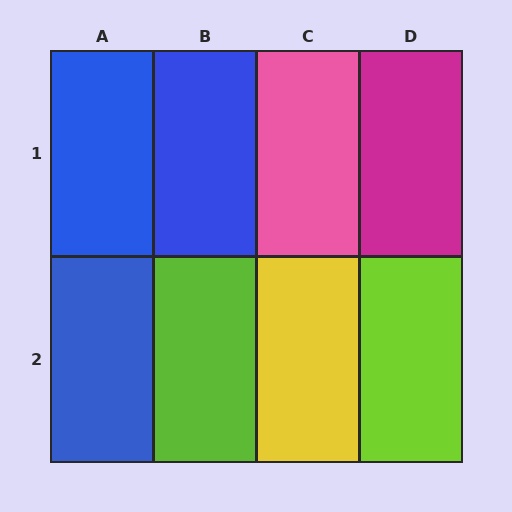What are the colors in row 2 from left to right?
Blue, lime, yellow, lime.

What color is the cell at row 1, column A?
Blue.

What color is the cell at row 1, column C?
Pink.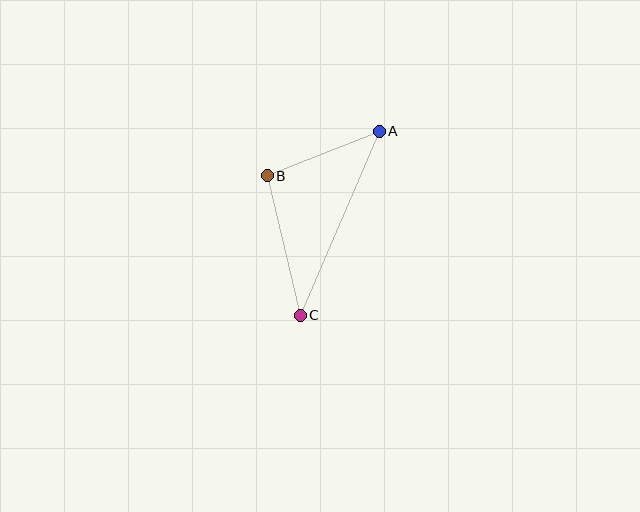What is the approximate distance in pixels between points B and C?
The distance between B and C is approximately 143 pixels.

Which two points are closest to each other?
Points A and B are closest to each other.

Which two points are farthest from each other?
Points A and C are farthest from each other.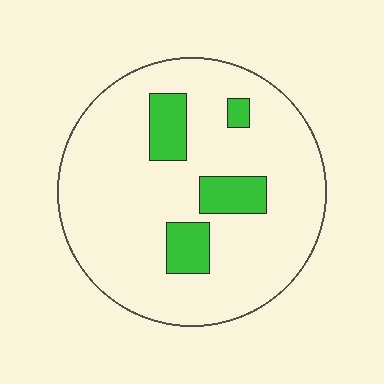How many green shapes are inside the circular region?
4.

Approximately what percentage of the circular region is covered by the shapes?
Approximately 15%.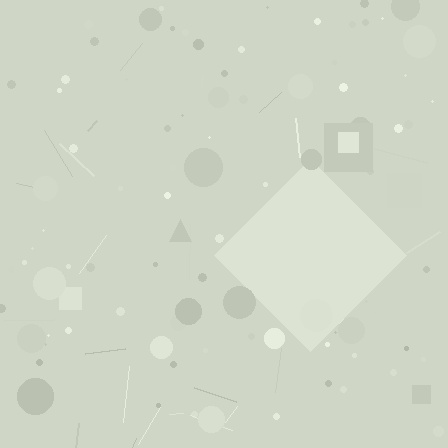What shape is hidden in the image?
A diamond is hidden in the image.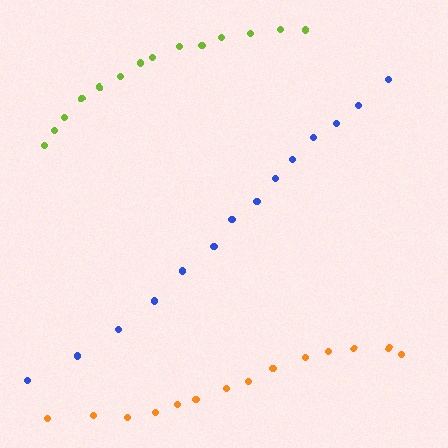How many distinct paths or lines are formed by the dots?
There are 3 distinct paths.